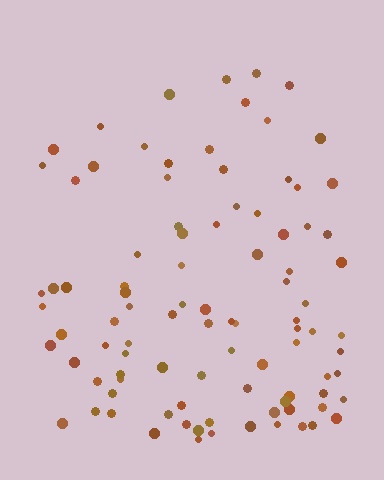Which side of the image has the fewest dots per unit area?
The top.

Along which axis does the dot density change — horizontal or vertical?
Vertical.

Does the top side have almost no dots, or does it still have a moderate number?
Still a moderate number, just noticeably fewer than the bottom.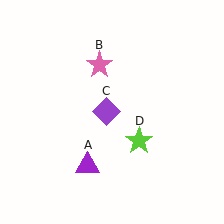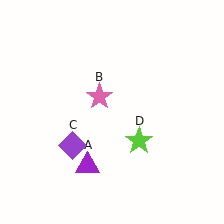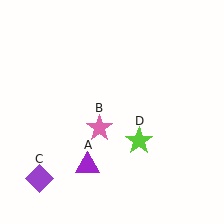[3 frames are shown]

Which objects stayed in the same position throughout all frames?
Purple triangle (object A) and lime star (object D) remained stationary.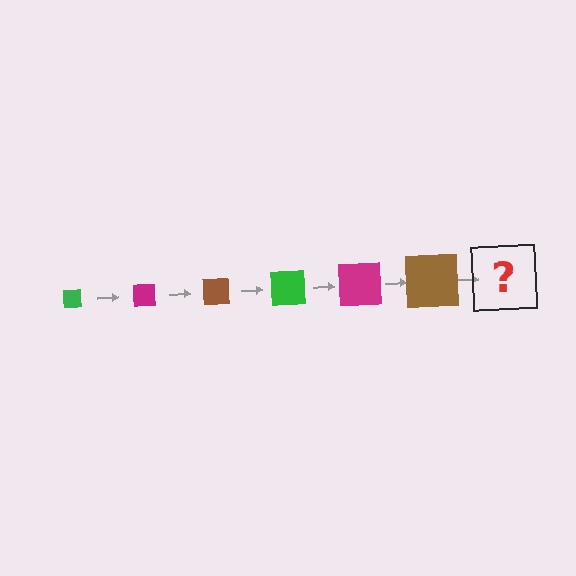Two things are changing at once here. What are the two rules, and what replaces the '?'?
The two rules are that the square grows larger each step and the color cycles through green, magenta, and brown. The '?' should be a green square, larger than the previous one.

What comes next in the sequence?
The next element should be a green square, larger than the previous one.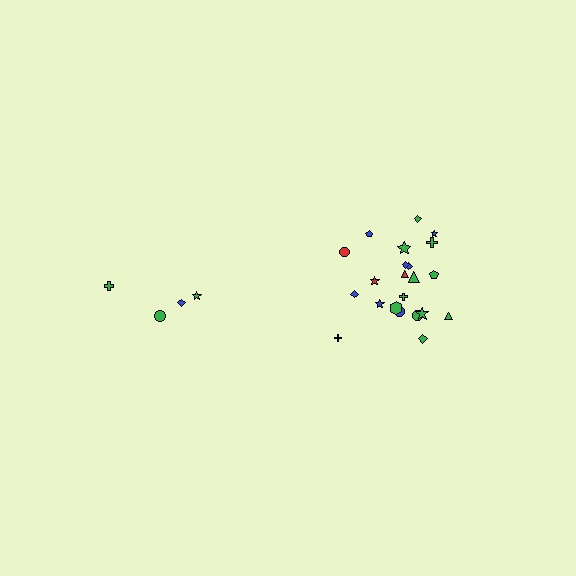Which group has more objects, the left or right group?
The right group.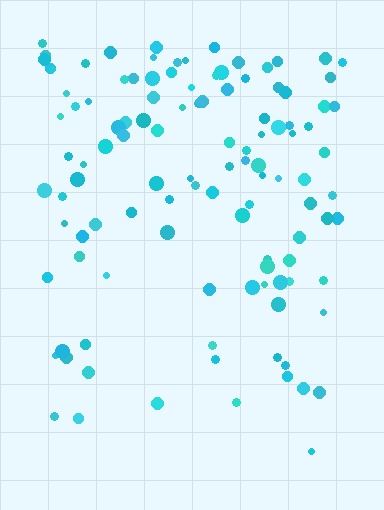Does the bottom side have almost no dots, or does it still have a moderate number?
Still a moderate number, just noticeably fewer than the top.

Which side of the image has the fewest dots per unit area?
The bottom.